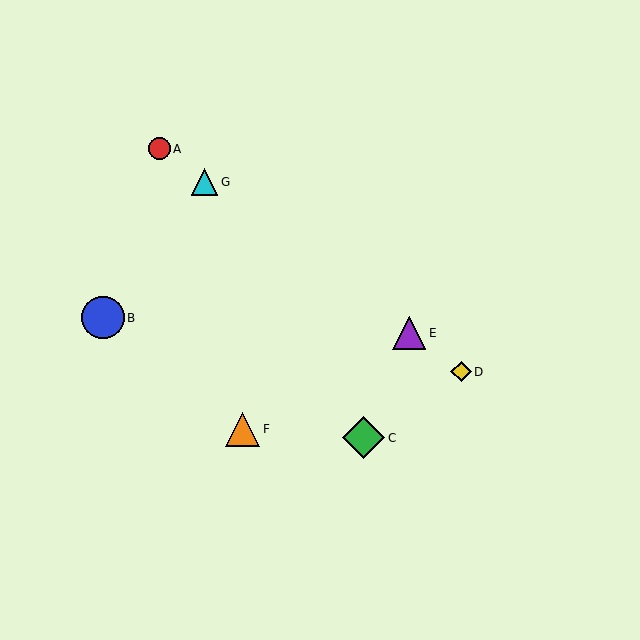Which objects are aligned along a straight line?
Objects A, D, E, G are aligned along a straight line.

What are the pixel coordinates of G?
Object G is at (204, 182).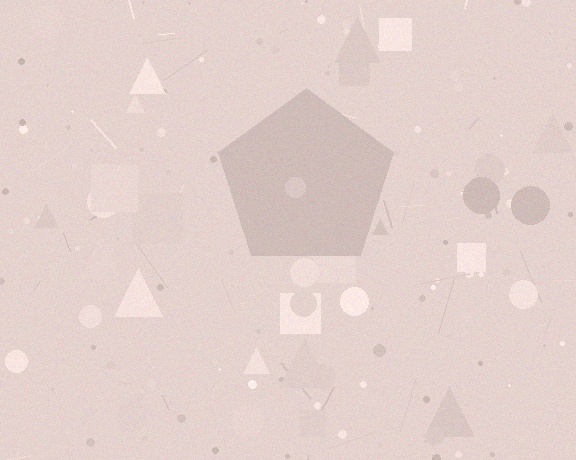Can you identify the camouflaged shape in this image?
The camouflaged shape is a pentagon.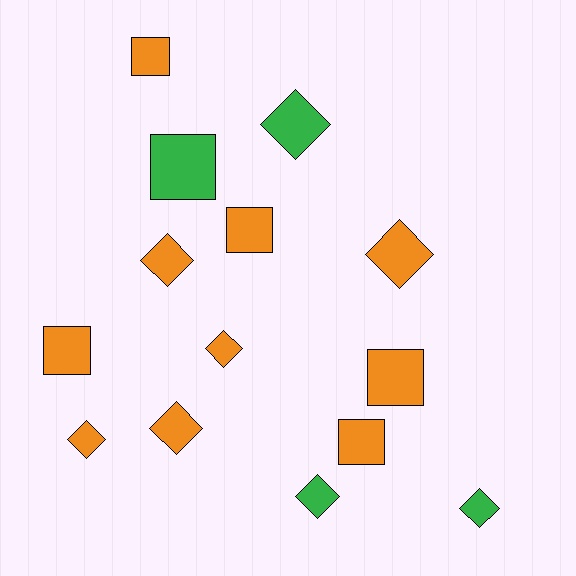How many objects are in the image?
There are 14 objects.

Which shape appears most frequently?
Diamond, with 8 objects.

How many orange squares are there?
There are 5 orange squares.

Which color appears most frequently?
Orange, with 10 objects.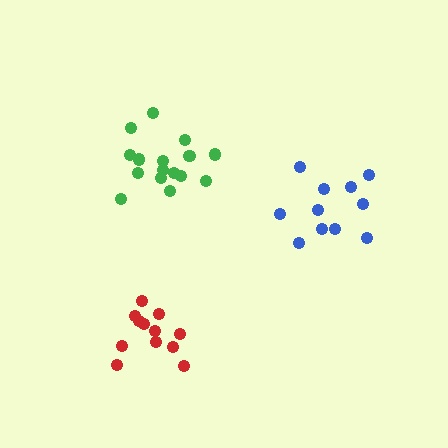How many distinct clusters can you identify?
There are 3 distinct clusters.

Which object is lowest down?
The red cluster is bottommost.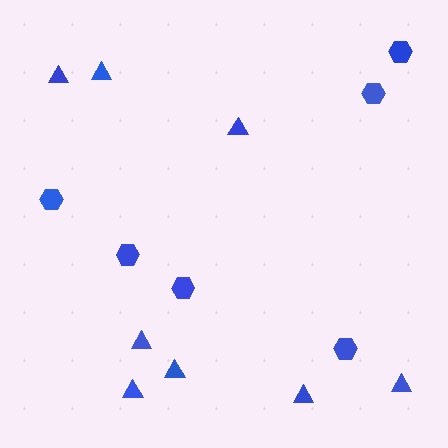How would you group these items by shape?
There are 2 groups: one group of triangles (8) and one group of hexagons (6).